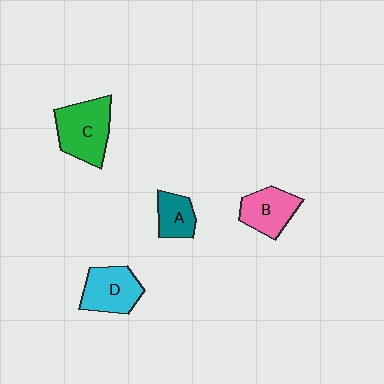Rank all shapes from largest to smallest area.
From largest to smallest: C (green), D (cyan), B (pink), A (teal).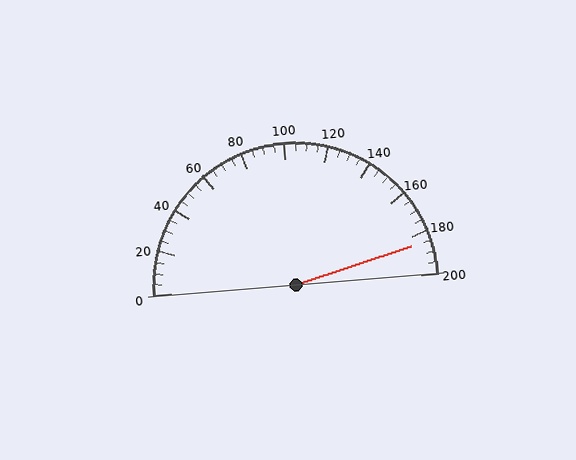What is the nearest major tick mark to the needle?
The nearest major tick mark is 180.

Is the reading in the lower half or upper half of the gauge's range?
The reading is in the upper half of the range (0 to 200).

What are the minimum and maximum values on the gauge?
The gauge ranges from 0 to 200.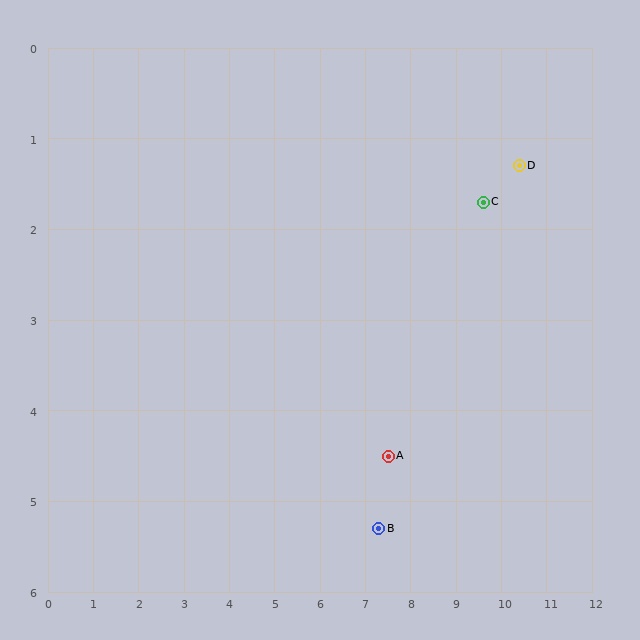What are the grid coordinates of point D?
Point D is at approximately (10.4, 1.3).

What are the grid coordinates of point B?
Point B is at approximately (7.3, 5.3).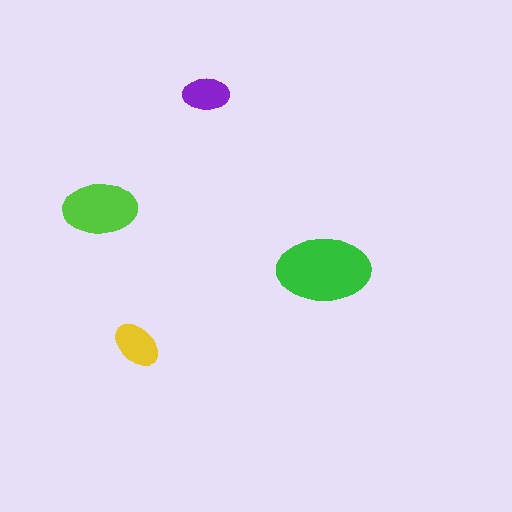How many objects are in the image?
There are 4 objects in the image.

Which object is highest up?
The purple ellipse is topmost.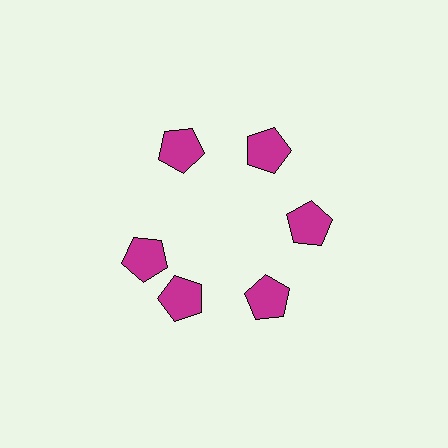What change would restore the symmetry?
The symmetry would be restored by rotating it back into even spacing with its neighbors so that all 6 pentagons sit at equal angles and equal distance from the center.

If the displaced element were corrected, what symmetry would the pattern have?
It would have 6-fold rotational symmetry — the pattern would map onto itself every 60 degrees.